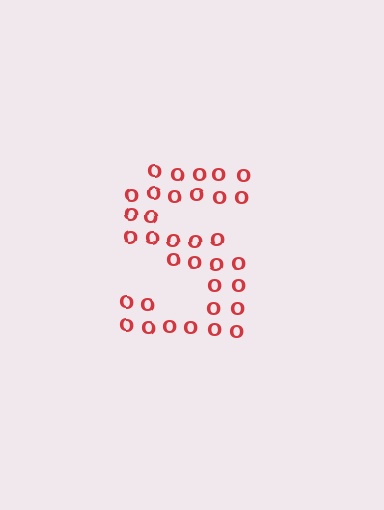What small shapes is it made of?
It is made of small letter O's.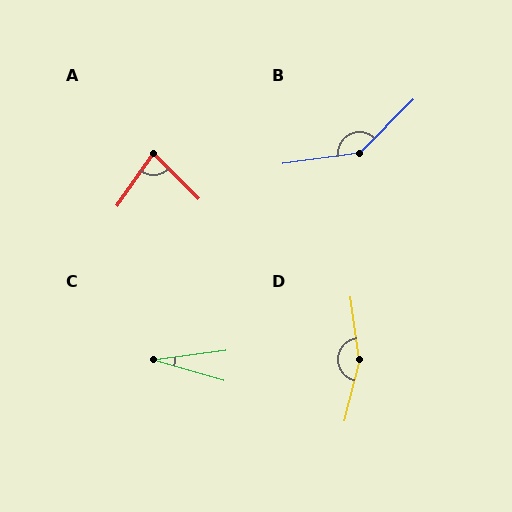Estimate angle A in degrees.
Approximately 80 degrees.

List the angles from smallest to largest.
C (24°), A (80°), B (143°), D (158°).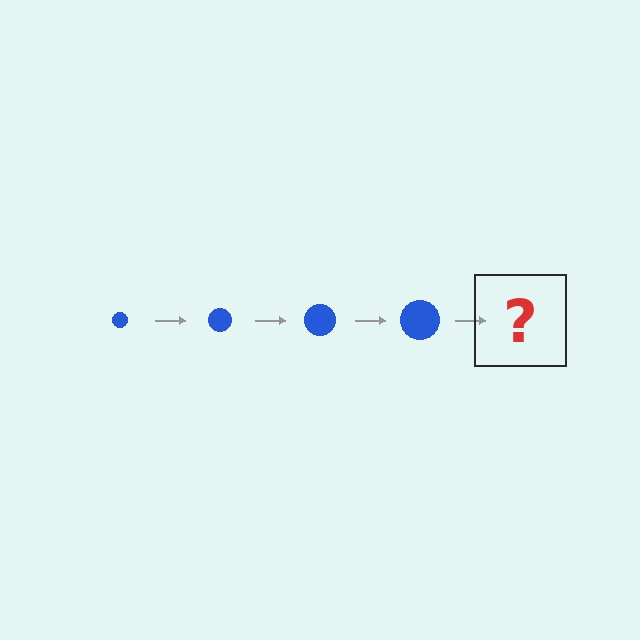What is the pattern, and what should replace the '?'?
The pattern is that the circle gets progressively larger each step. The '?' should be a blue circle, larger than the previous one.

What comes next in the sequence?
The next element should be a blue circle, larger than the previous one.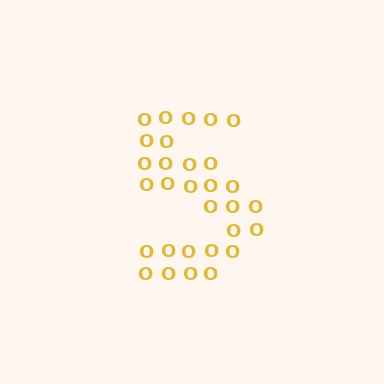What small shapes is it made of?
It is made of small letter O's.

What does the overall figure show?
The overall figure shows the digit 5.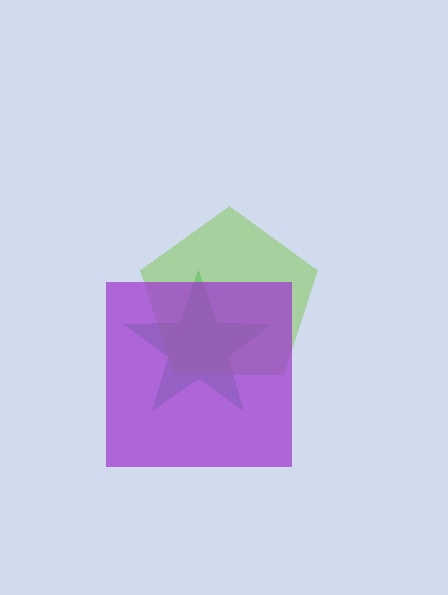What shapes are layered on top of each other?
The layered shapes are: a green star, a lime pentagon, a purple square.